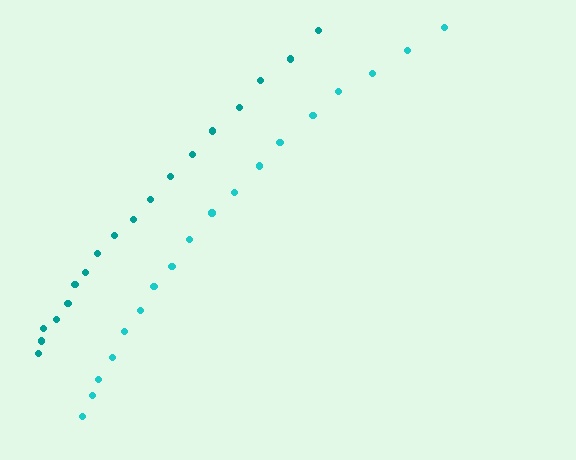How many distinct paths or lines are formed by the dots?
There are 2 distinct paths.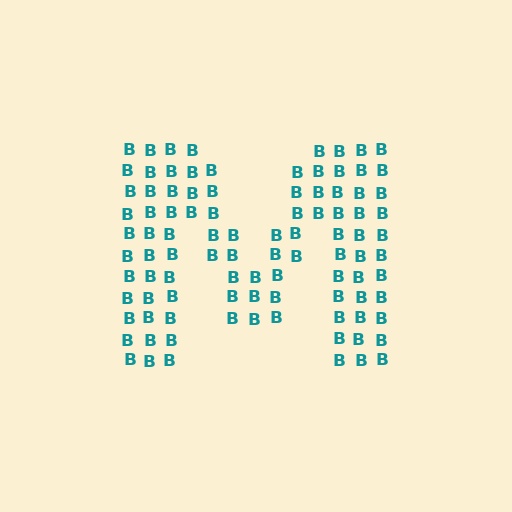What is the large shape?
The large shape is the letter M.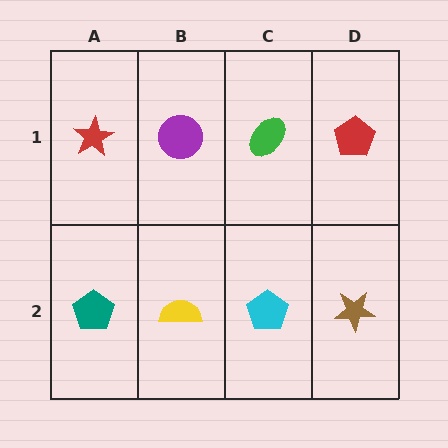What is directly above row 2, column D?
A red pentagon.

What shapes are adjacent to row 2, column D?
A red pentagon (row 1, column D), a cyan pentagon (row 2, column C).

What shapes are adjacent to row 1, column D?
A brown star (row 2, column D), a green ellipse (row 1, column C).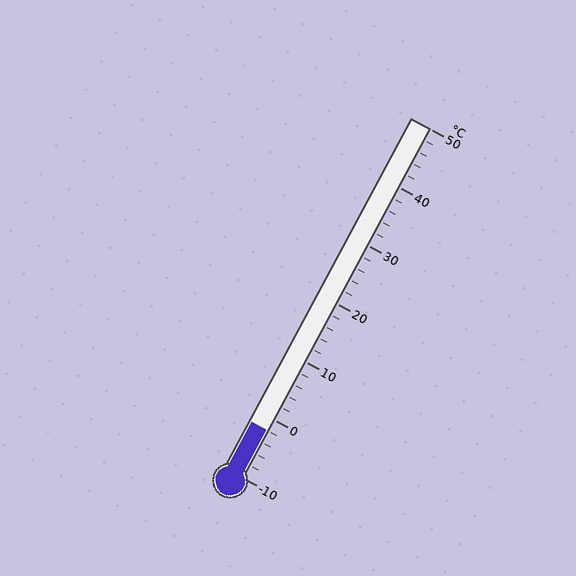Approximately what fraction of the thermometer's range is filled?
The thermometer is filled to approximately 15% of its range.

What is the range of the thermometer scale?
The thermometer scale ranges from -10°C to 50°C.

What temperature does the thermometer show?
The thermometer shows approximately -2°C.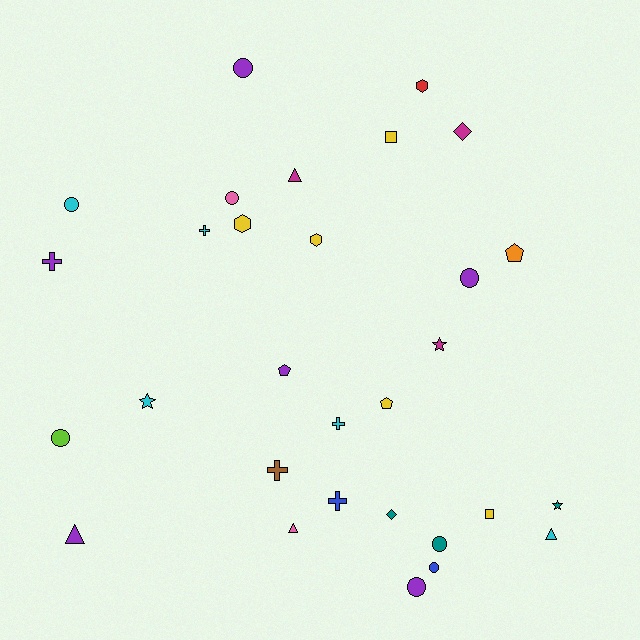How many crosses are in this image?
There are 5 crosses.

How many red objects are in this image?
There is 1 red object.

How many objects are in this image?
There are 30 objects.